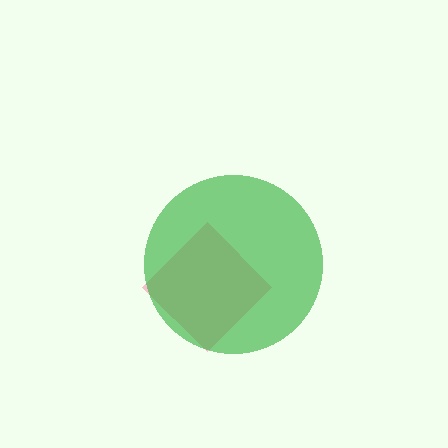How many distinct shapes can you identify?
There are 2 distinct shapes: a pink diamond, a green circle.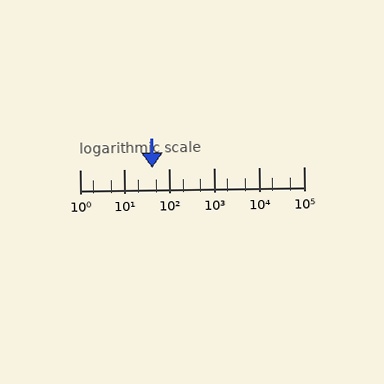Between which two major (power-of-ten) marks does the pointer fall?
The pointer is between 10 and 100.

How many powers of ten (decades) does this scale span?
The scale spans 5 decades, from 1 to 100000.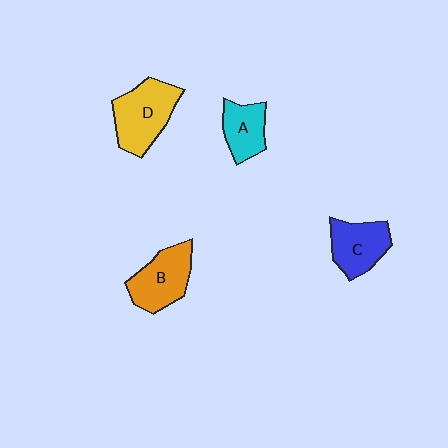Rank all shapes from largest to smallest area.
From largest to smallest: D (yellow), B (orange), C (blue), A (cyan).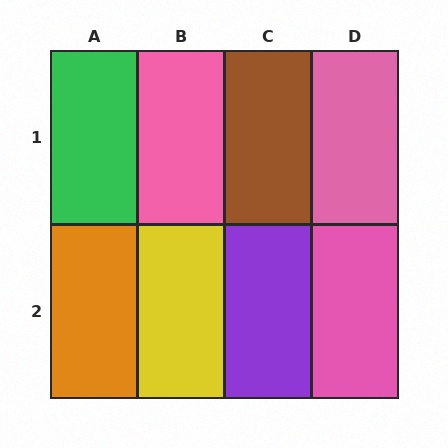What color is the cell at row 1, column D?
Pink.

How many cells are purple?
1 cell is purple.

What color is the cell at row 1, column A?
Green.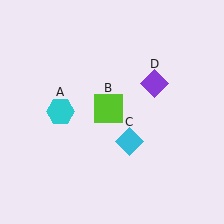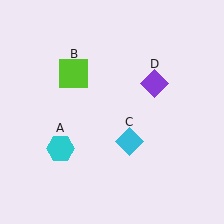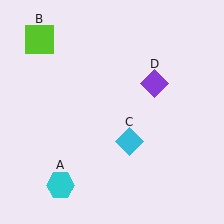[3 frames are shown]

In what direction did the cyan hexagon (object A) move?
The cyan hexagon (object A) moved down.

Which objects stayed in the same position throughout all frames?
Cyan diamond (object C) and purple diamond (object D) remained stationary.